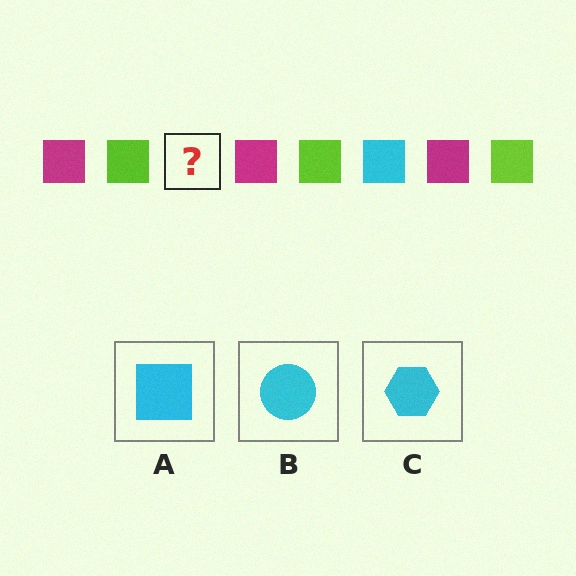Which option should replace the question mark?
Option A.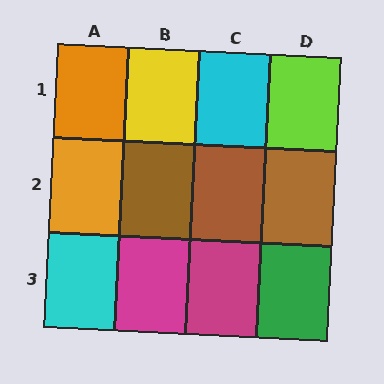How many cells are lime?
1 cell is lime.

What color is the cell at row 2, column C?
Brown.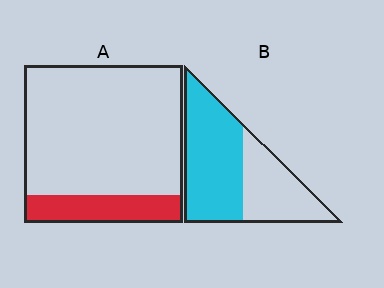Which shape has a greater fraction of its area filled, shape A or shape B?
Shape B.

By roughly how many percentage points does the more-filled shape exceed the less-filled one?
By roughly 40 percentage points (B over A).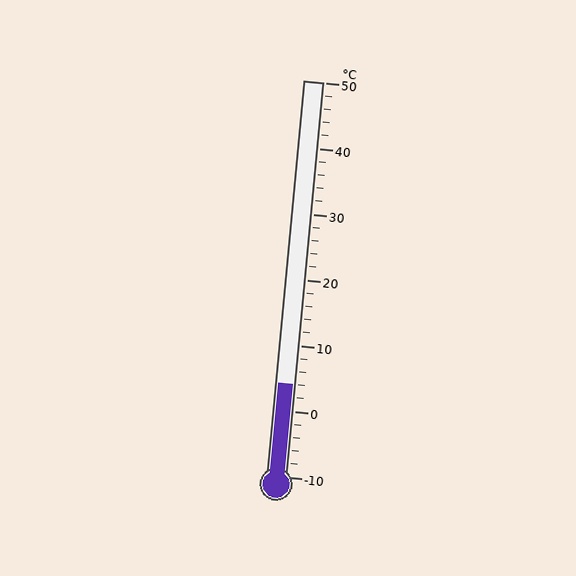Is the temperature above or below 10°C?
The temperature is below 10°C.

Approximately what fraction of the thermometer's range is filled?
The thermometer is filled to approximately 25% of its range.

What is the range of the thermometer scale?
The thermometer scale ranges from -10°C to 50°C.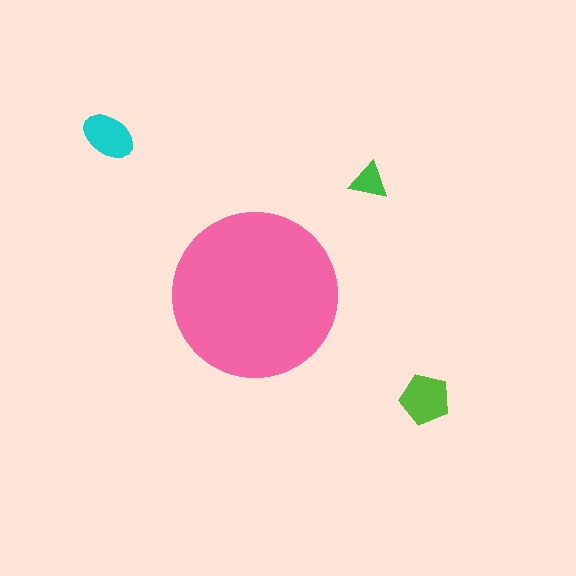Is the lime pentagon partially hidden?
No, the lime pentagon is fully visible.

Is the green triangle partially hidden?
No, the green triangle is fully visible.